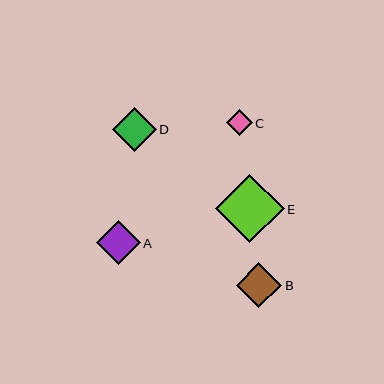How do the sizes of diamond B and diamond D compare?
Diamond B and diamond D are approximately the same size.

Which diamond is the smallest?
Diamond C is the smallest with a size of approximately 26 pixels.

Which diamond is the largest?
Diamond E is the largest with a size of approximately 68 pixels.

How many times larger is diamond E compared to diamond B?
Diamond E is approximately 1.5 times the size of diamond B.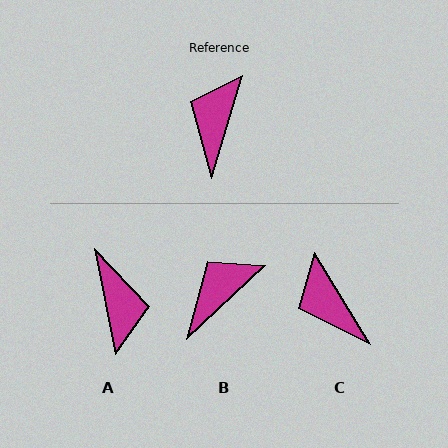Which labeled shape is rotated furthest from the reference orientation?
A, about 152 degrees away.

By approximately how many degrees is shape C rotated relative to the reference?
Approximately 48 degrees counter-clockwise.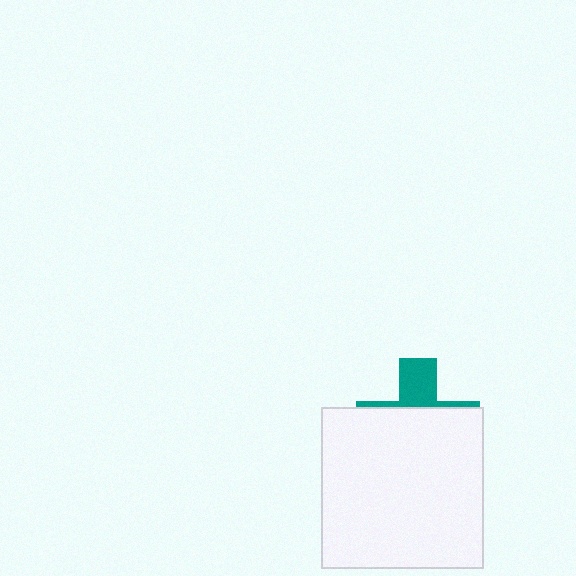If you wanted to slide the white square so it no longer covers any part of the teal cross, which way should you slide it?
Slide it down — that is the most direct way to separate the two shapes.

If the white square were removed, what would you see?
You would see the complete teal cross.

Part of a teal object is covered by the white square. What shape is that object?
It is a cross.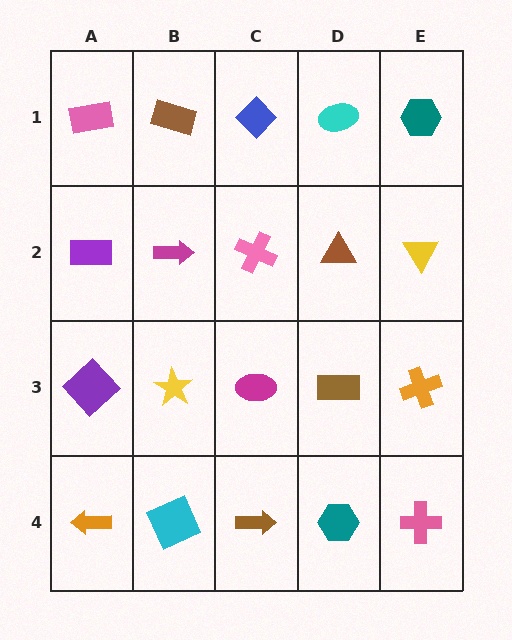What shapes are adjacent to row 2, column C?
A blue diamond (row 1, column C), a magenta ellipse (row 3, column C), a magenta arrow (row 2, column B), a brown triangle (row 2, column D).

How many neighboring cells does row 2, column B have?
4.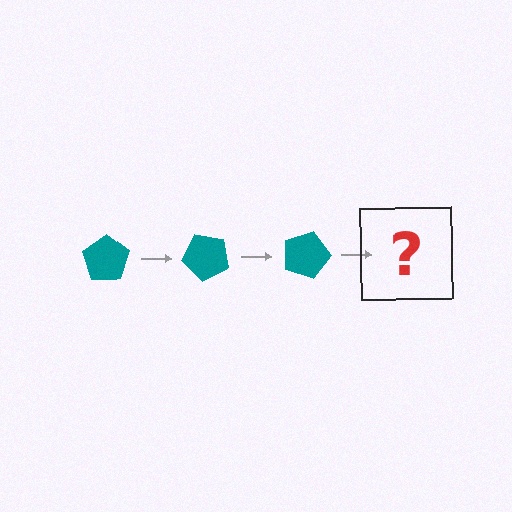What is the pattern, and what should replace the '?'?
The pattern is that the pentagon rotates 45 degrees each step. The '?' should be a teal pentagon rotated 135 degrees.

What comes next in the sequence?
The next element should be a teal pentagon rotated 135 degrees.